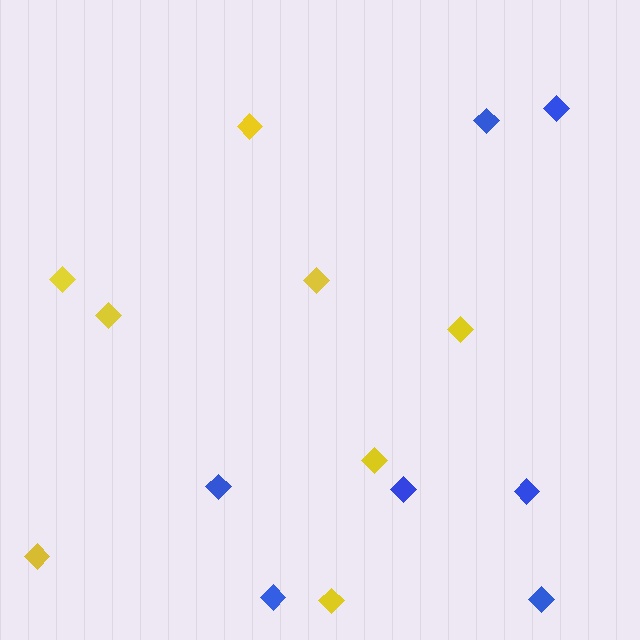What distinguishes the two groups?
There are 2 groups: one group of yellow diamonds (8) and one group of blue diamonds (7).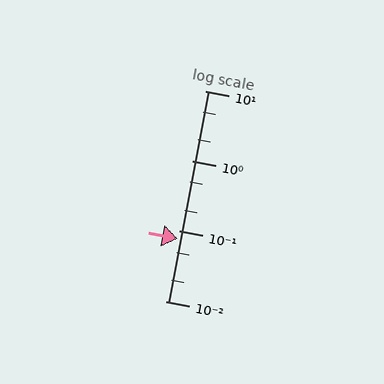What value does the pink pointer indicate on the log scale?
The pointer indicates approximately 0.078.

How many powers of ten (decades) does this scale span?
The scale spans 3 decades, from 0.01 to 10.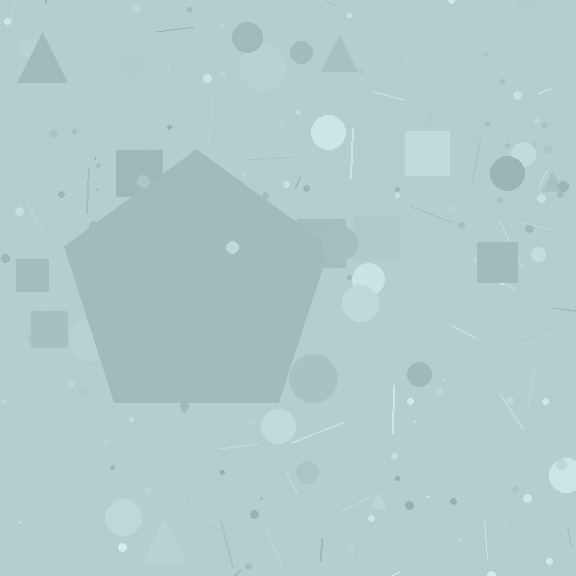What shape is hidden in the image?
A pentagon is hidden in the image.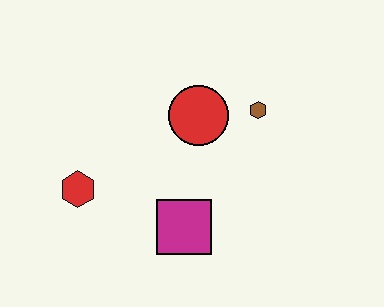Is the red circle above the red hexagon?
Yes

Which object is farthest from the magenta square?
The brown hexagon is farthest from the magenta square.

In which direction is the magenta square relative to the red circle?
The magenta square is below the red circle.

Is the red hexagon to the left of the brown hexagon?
Yes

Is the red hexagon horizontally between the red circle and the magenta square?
No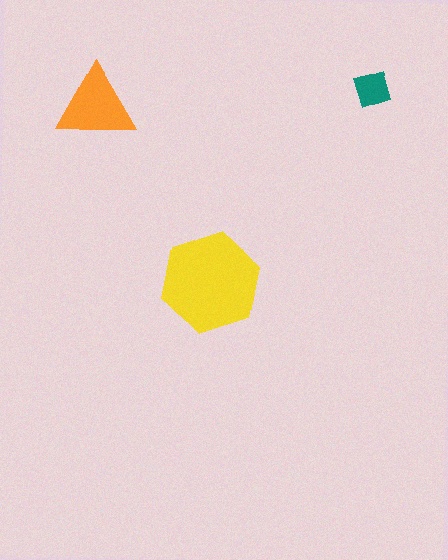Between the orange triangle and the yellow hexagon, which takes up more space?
The yellow hexagon.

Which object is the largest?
The yellow hexagon.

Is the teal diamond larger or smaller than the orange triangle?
Smaller.